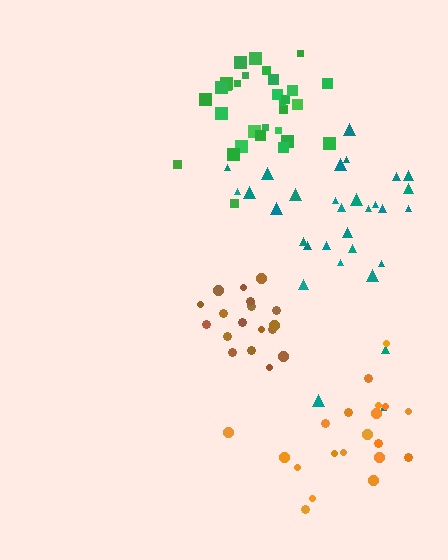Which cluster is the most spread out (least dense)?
Orange.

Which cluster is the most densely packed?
Brown.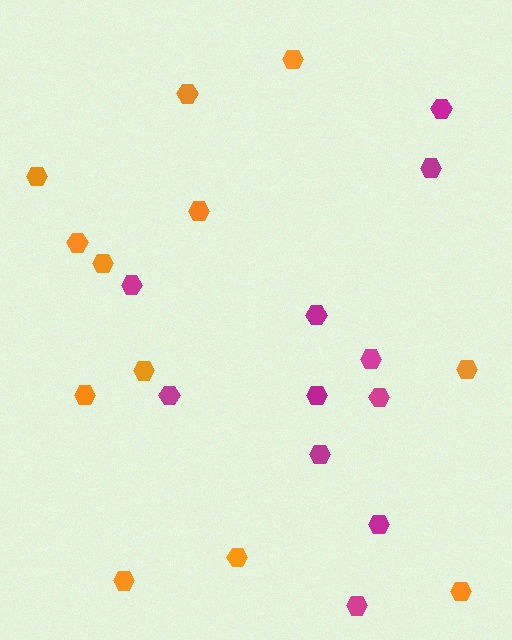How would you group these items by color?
There are 2 groups: one group of magenta hexagons (11) and one group of orange hexagons (12).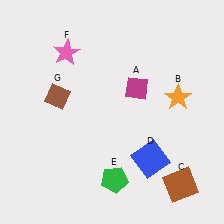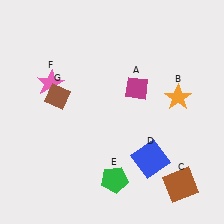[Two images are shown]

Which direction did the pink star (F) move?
The pink star (F) moved down.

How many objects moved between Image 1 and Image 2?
1 object moved between the two images.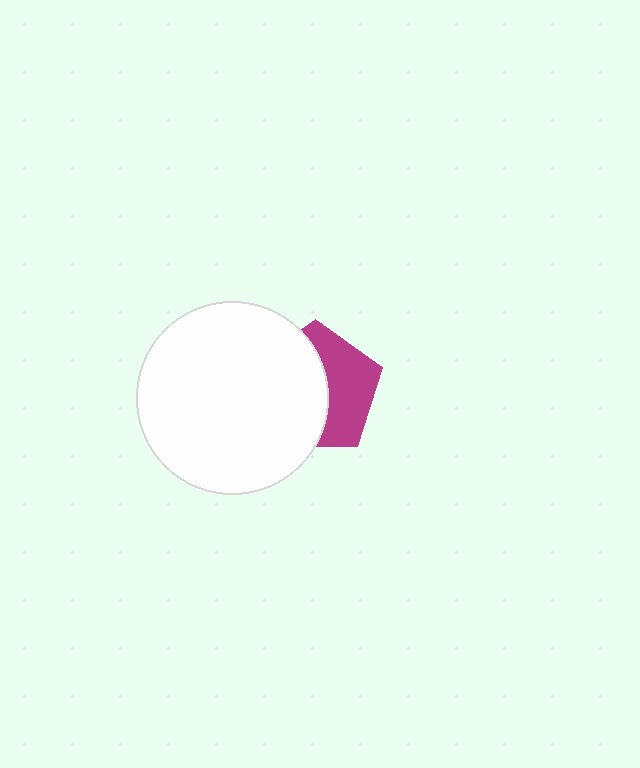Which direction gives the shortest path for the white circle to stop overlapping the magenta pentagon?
Moving left gives the shortest separation.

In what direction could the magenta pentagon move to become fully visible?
The magenta pentagon could move right. That would shift it out from behind the white circle entirely.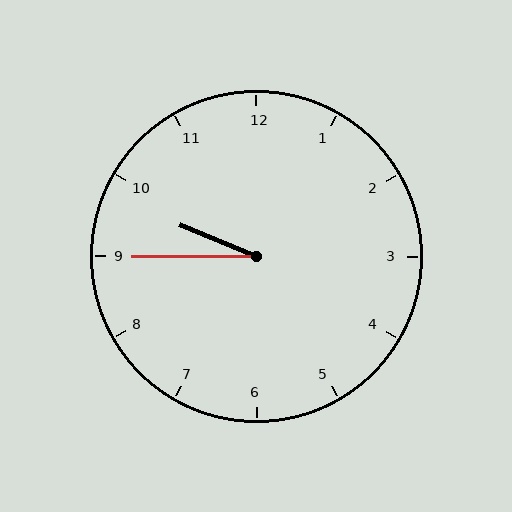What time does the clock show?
9:45.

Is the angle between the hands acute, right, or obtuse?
It is acute.